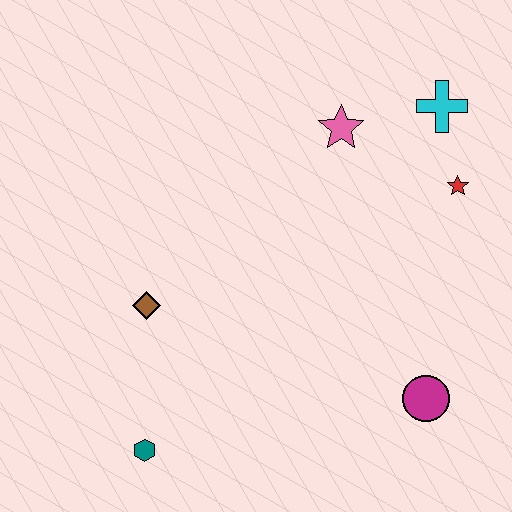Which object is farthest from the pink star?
The teal hexagon is farthest from the pink star.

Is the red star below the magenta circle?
No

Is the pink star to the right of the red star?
No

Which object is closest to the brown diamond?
The teal hexagon is closest to the brown diamond.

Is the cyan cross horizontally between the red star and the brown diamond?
Yes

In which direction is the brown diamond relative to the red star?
The brown diamond is to the left of the red star.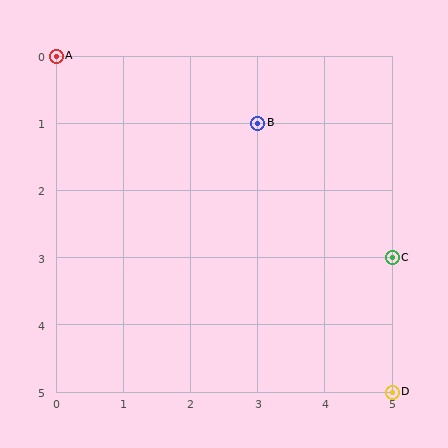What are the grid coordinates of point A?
Point A is at grid coordinates (0, 0).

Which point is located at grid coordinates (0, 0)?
Point A is at (0, 0).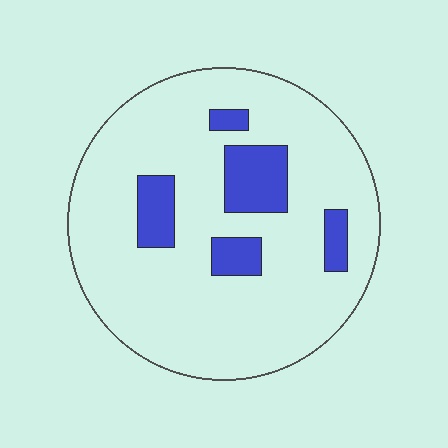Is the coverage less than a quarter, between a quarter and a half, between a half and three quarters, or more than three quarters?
Less than a quarter.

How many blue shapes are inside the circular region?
5.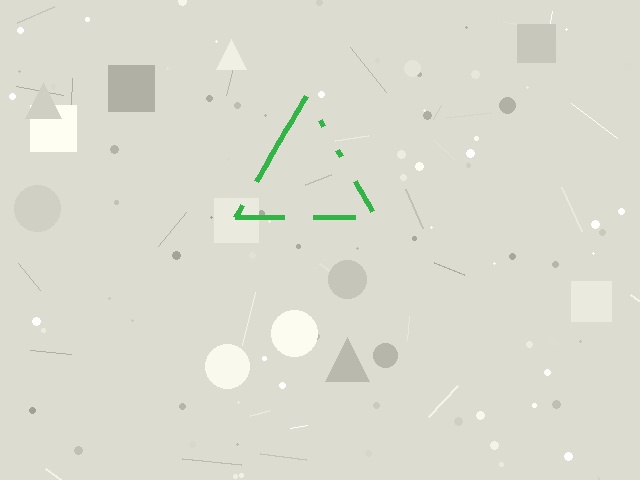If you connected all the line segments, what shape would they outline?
They would outline a triangle.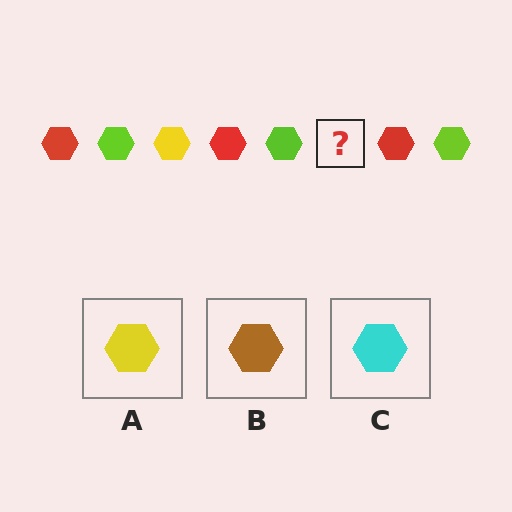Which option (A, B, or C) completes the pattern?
A.